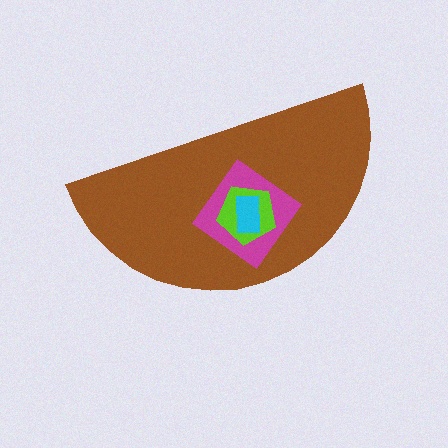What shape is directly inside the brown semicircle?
The magenta diamond.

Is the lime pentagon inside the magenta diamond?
Yes.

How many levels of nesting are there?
4.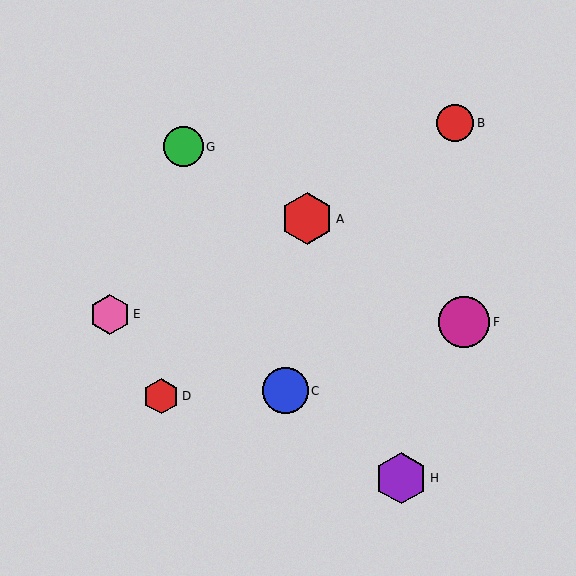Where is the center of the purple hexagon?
The center of the purple hexagon is at (401, 478).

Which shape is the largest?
The purple hexagon (labeled H) is the largest.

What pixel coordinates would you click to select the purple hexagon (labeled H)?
Click at (401, 478) to select the purple hexagon H.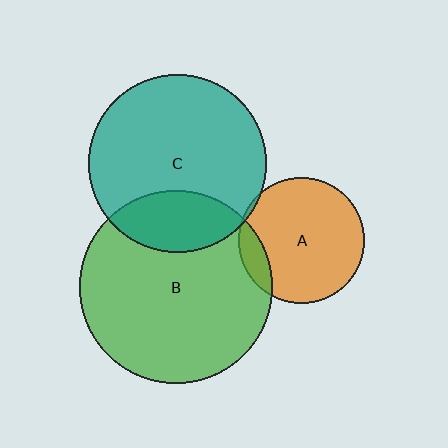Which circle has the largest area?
Circle B (green).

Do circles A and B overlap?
Yes.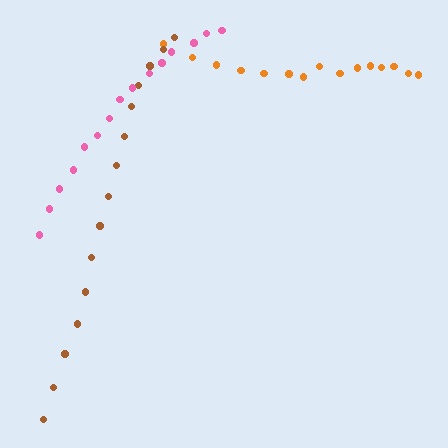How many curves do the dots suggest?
There are 3 distinct paths.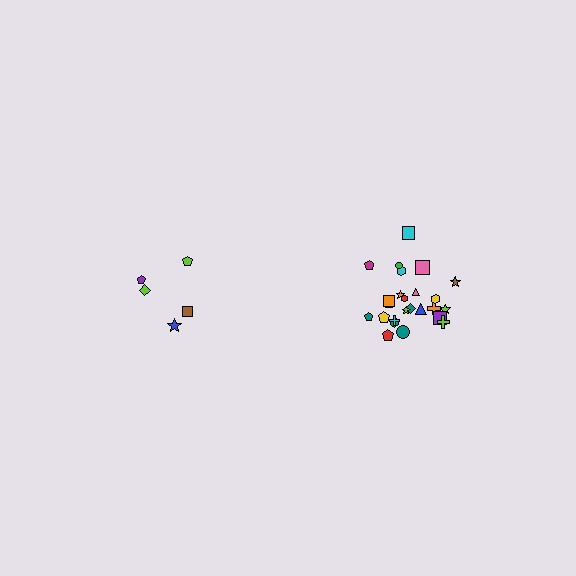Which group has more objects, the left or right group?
The right group.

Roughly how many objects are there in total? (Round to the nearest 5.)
Roughly 30 objects in total.